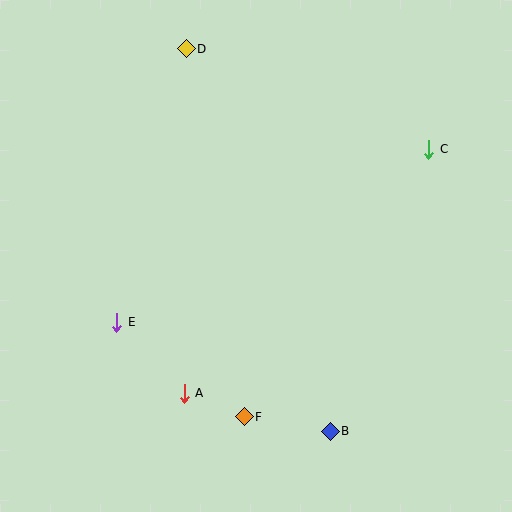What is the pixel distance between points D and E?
The distance between D and E is 282 pixels.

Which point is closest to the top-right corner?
Point C is closest to the top-right corner.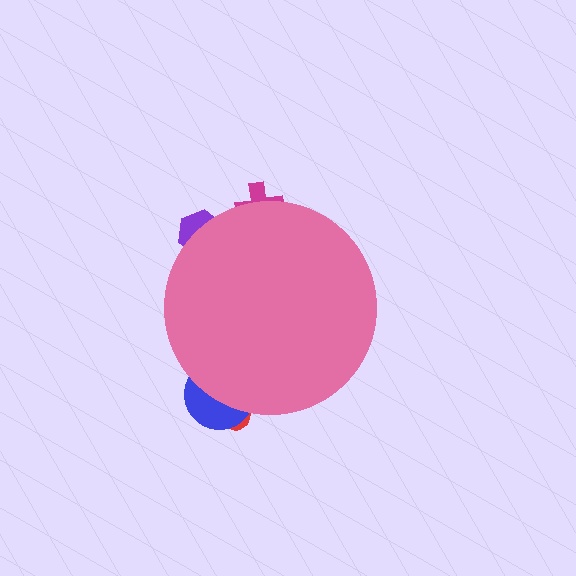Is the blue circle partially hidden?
Yes, the blue circle is partially hidden behind the pink circle.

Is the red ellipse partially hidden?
Yes, the red ellipse is partially hidden behind the pink circle.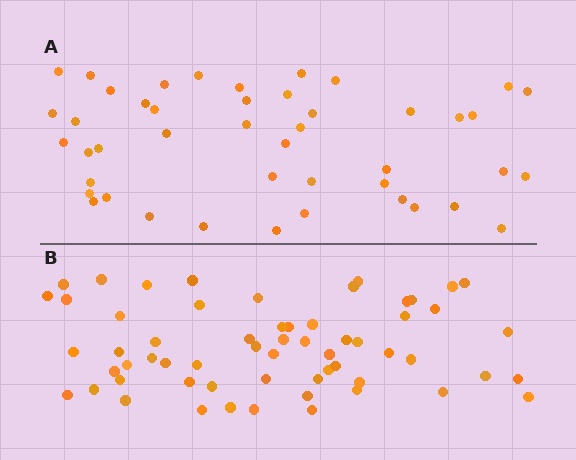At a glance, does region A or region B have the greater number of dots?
Region B (the bottom region) has more dots.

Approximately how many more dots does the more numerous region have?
Region B has approximately 15 more dots than region A.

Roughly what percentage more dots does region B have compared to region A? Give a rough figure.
About 35% more.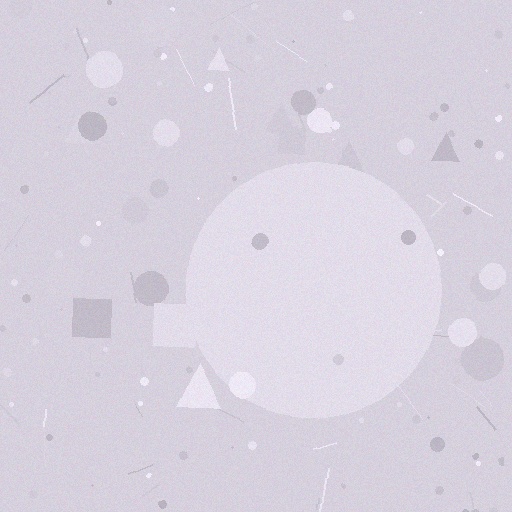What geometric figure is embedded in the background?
A circle is embedded in the background.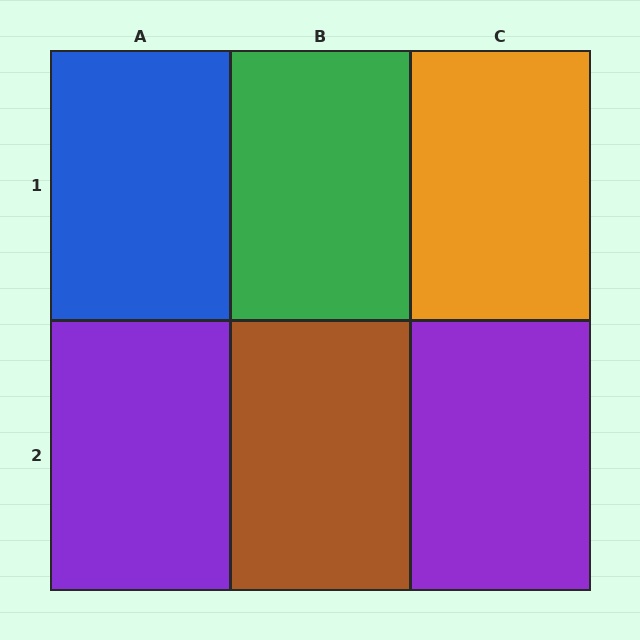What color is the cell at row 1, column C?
Orange.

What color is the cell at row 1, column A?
Blue.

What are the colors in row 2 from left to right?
Purple, brown, purple.